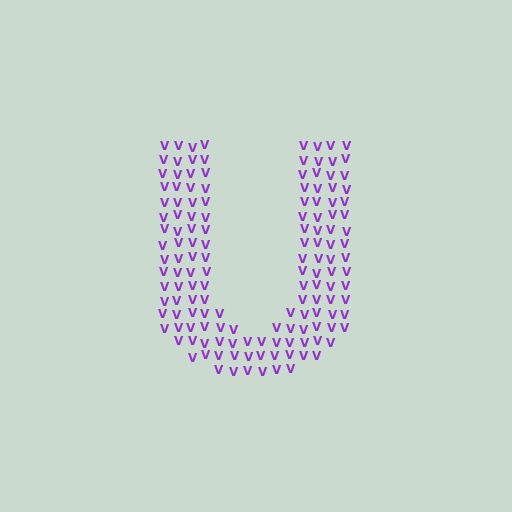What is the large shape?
The large shape is the letter U.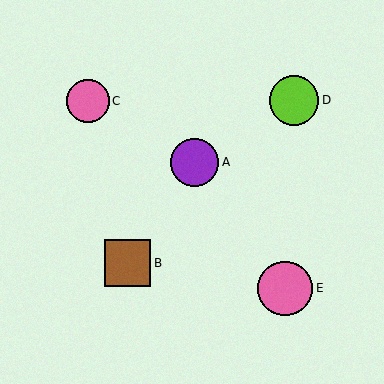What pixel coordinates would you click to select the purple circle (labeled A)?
Click at (195, 162) to select the purple circle A.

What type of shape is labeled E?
Shape E is a pink circle.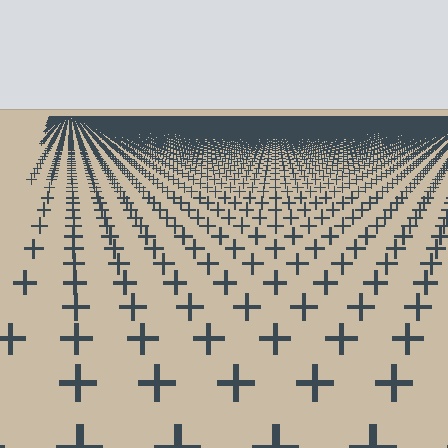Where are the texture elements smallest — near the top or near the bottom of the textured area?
Near the top.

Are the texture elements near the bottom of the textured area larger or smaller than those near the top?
Larger. Near the bottom, elements are closer to the viewer and appear at a bigger on-screen size.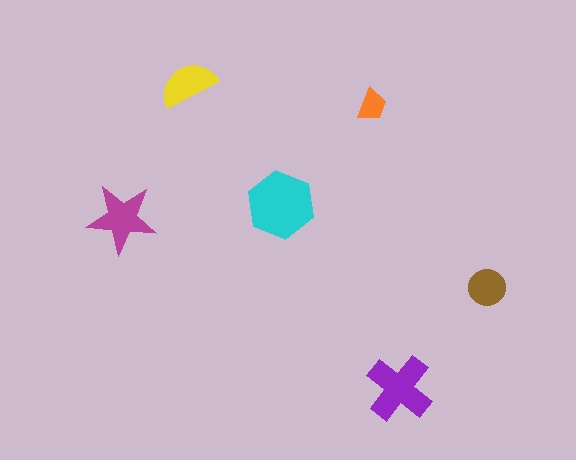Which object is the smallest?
The orange trapezoid.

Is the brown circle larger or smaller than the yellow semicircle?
Smaller.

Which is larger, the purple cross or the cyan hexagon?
The cyan hexagon.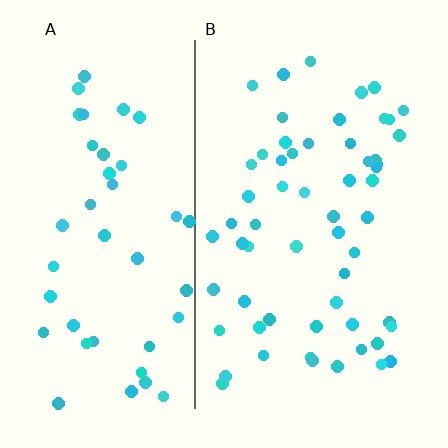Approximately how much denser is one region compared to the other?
Approximately 1.3× — region B over region A.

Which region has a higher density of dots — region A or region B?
B (the right).